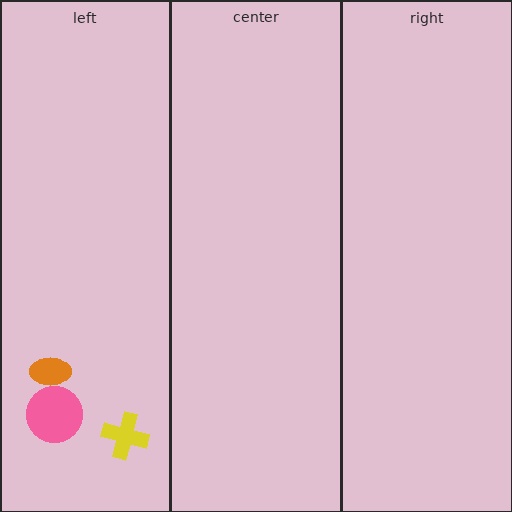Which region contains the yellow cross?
The left region.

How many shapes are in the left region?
3.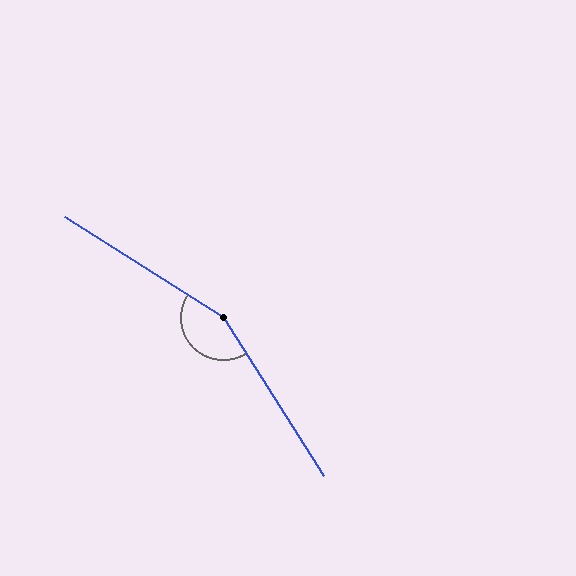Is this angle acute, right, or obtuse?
It is obtuse.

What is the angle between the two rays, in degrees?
Approximately 155 degrees.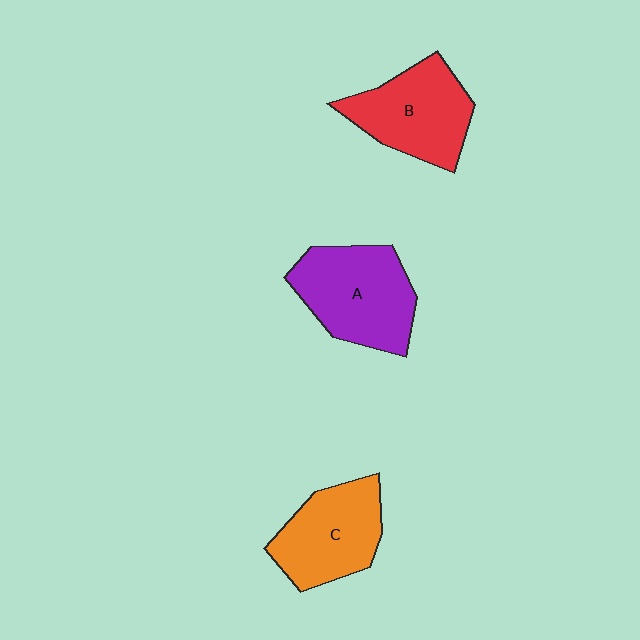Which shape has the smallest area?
Shape C (orange).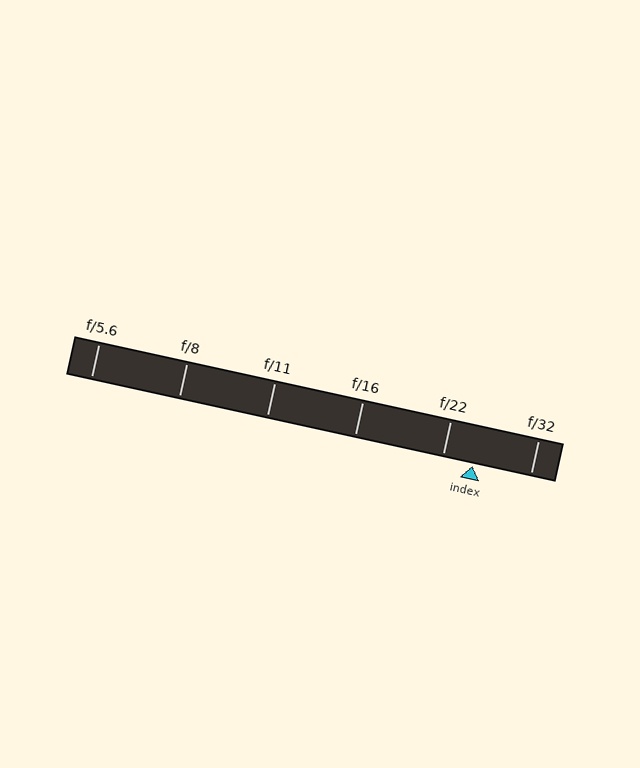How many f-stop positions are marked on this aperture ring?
There are 6 f-stop positions marked.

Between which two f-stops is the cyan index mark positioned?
The index mark is between f/22 and f/32.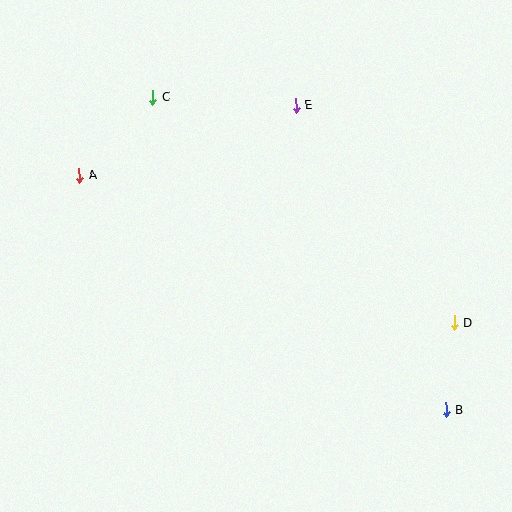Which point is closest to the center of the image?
Point E at (296, 106) is closest to the center.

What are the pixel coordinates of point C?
Point C is at (153, 97).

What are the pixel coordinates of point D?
Point D is at (454, 323).